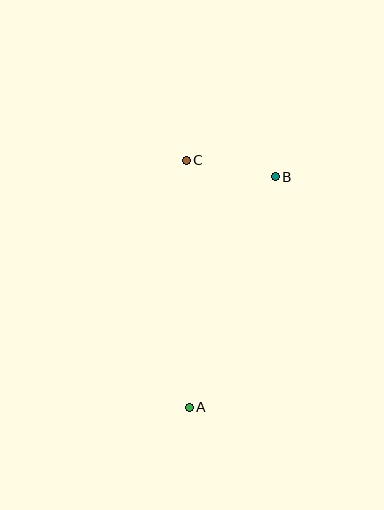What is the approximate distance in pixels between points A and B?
The distance between A and B is approximately 246 pixels.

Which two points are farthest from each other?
Points A and C are farthest from each other.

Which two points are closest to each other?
Points B and C are closest to each other.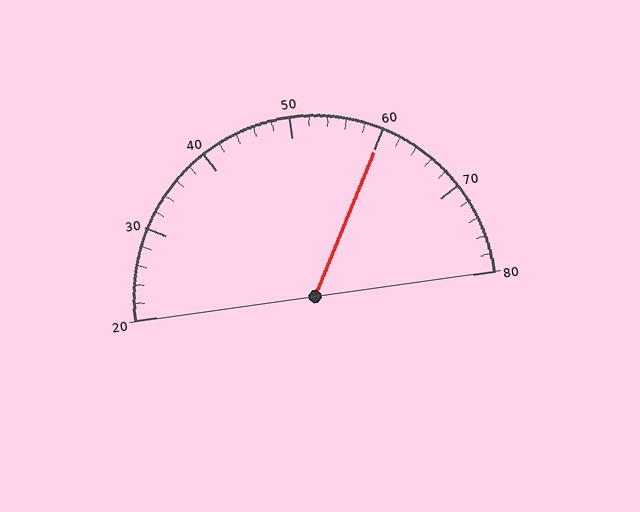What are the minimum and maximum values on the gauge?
The gauge ranges from 20 to 80.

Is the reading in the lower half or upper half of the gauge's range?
The reading is in the upper half of the range (20 to 80).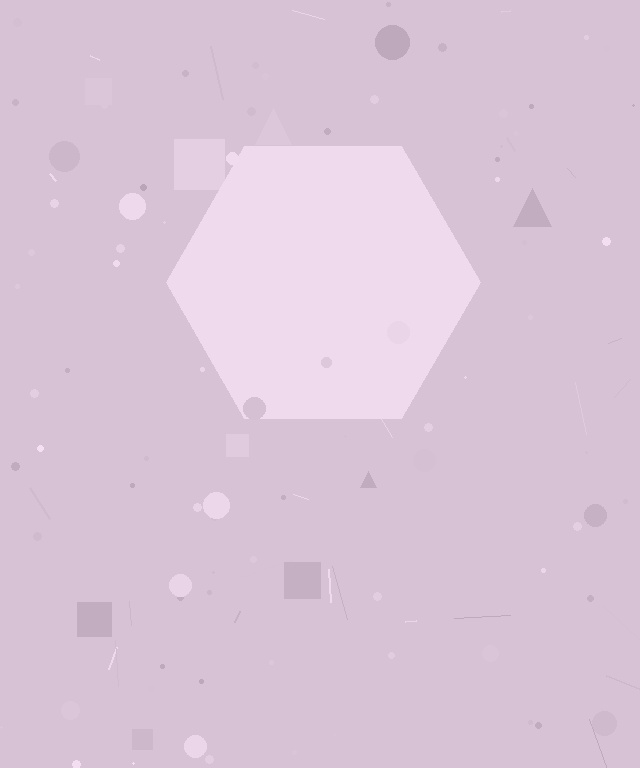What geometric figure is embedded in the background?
A hexagon is embedded in the background.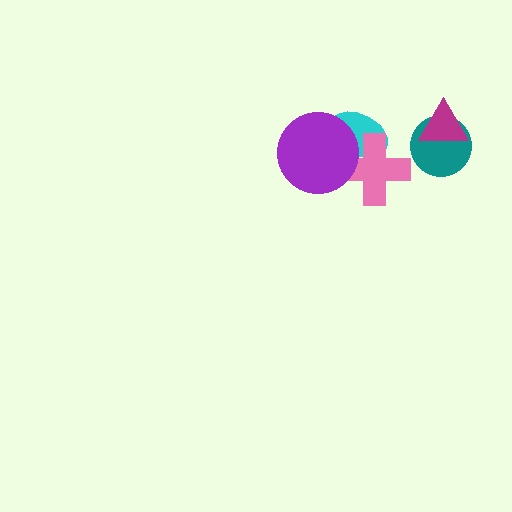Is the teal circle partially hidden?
Yes, it is partially covered by another shape.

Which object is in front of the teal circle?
The magenta triangle is in front of the teal circle.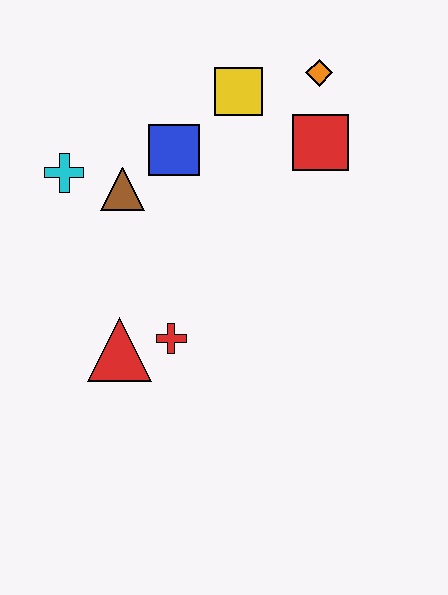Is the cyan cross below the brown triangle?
No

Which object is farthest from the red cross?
The orange diamond is farthest from the red cross.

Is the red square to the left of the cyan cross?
No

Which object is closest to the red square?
The orange diamond is closest to the red square.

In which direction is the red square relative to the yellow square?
The red square is to the right of the yellow square.